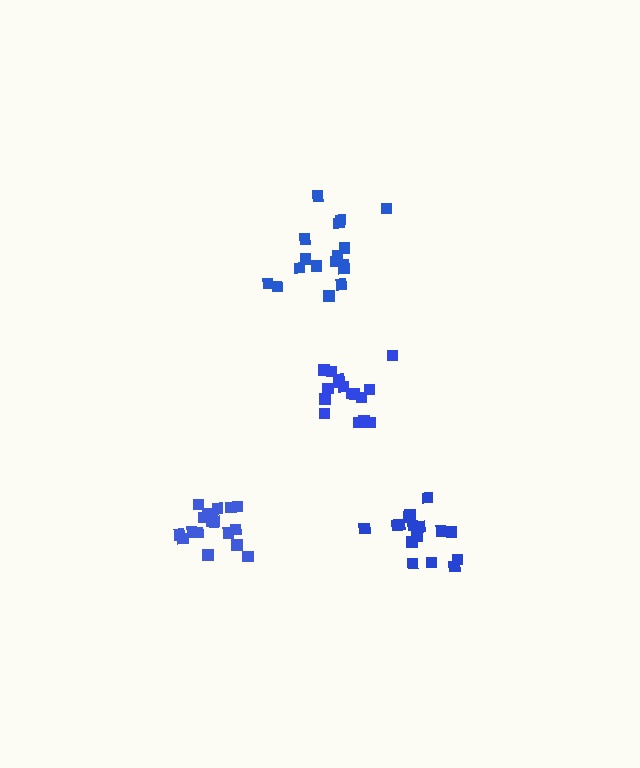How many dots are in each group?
Group 1: 16 dots, Group 2: 16 dots, Group 3: 17 dots, Group 4: 17 dots (66 total).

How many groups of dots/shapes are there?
There are 4 groups.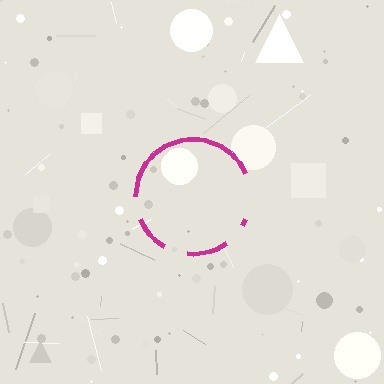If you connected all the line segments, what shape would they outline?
They would outline a circle.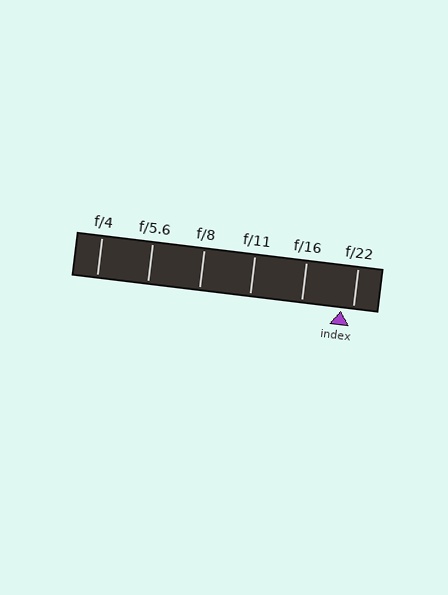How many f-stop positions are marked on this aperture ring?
There are 6 f-stop positions marked.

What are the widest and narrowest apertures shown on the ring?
The widest aperture shown is f/4 and the narrowest is f/22.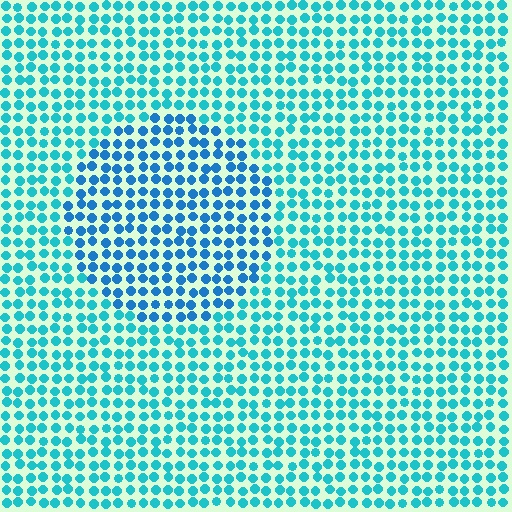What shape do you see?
I see a circle.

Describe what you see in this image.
The image is filled with small cyan elements in a uniform arrangement. A circle-shaped region is visible where the elements are tinted to a slightly different hue, forming a subtle color boundary.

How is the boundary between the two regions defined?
The boundary is defined purely by a slight shift in hue (about 25 degrees). Spacing, size, and orientation are identical on both sides.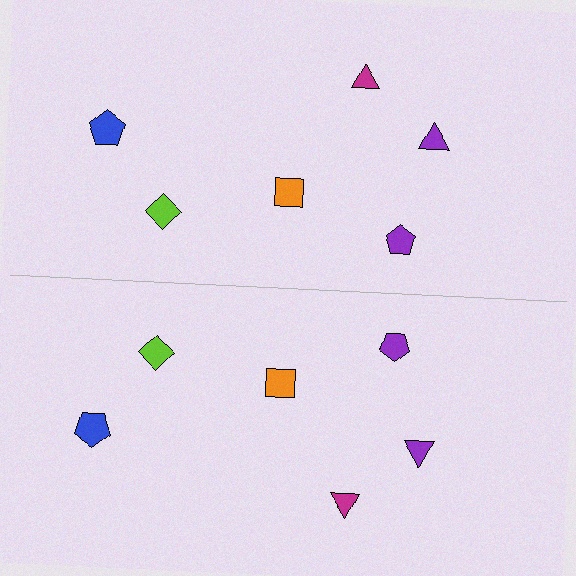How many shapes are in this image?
There are 12 shapes in this image.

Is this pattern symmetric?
Yes, this pattern has bilateral (reflection) symmetry.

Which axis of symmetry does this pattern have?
The pattern has a horizontal axis of symmetry running through the center of the image.